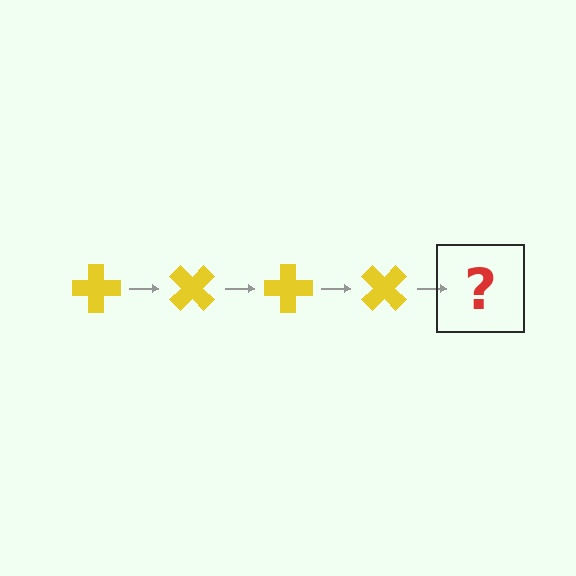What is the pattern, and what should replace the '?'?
The pattern is that the cross rotates 45 degrees each step. The '?' should be a yellow cross rotated 180 degrees.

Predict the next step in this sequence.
The next step is a yellow cross rotated 180 degrees.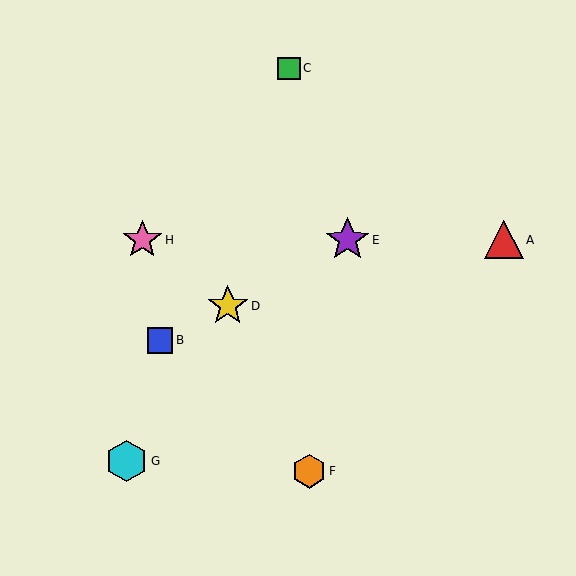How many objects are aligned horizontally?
3 objects (A, E, H) are aligned horizontally.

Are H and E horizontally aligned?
Yes, both are at y≈240.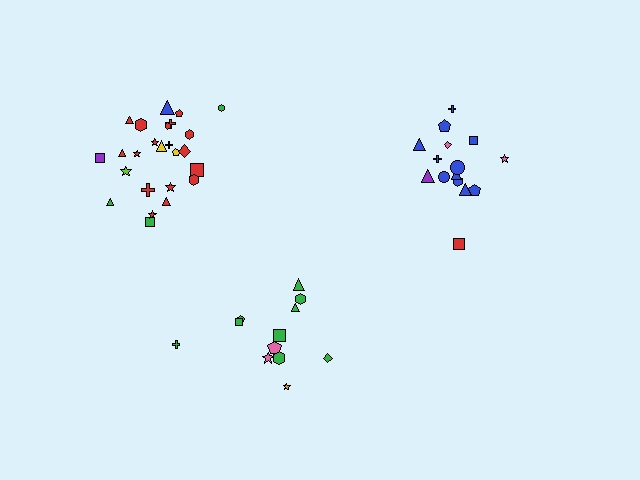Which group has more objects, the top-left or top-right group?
The top-left group.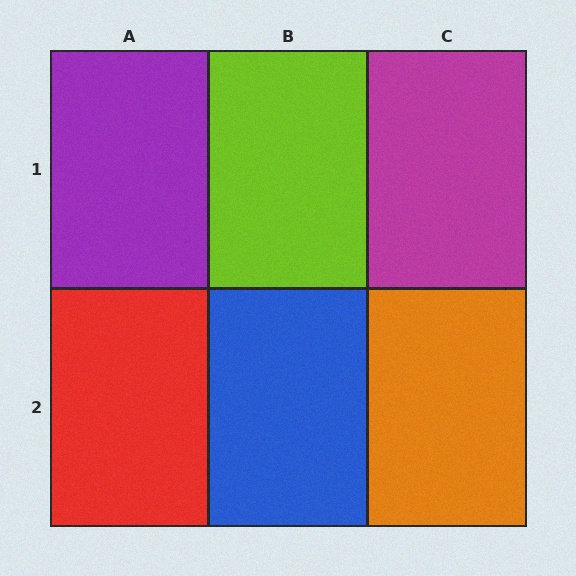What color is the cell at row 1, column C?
Magenta.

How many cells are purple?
1 cell is purple.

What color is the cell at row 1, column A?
Purple.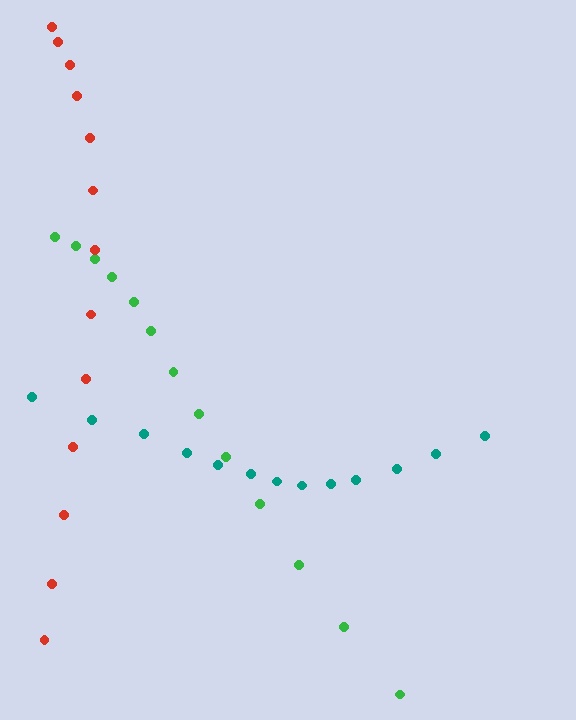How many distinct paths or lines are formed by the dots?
There are 3 distinct paths.